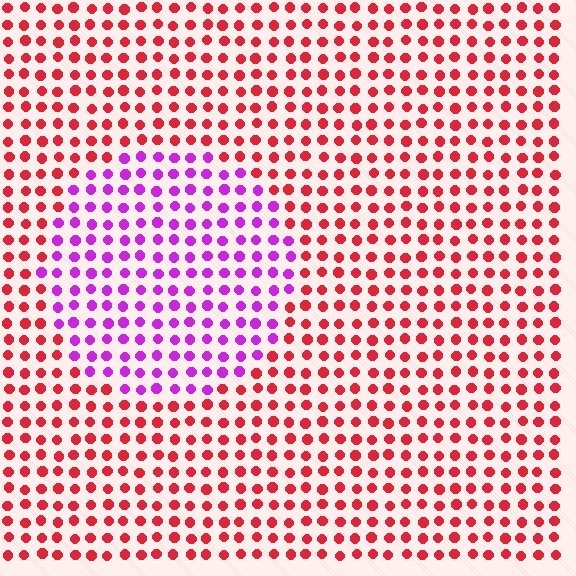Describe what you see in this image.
The image is filled with small red elements in a uniform arrangement. A circle-shaped region is visible where the elements are tinted to a slightly different hue, forming a subtle color boundary.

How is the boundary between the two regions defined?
The boundary is defined purely by a slight shift in hue (about 59 degrees). Spacing, size, and orientation are identical on both sides.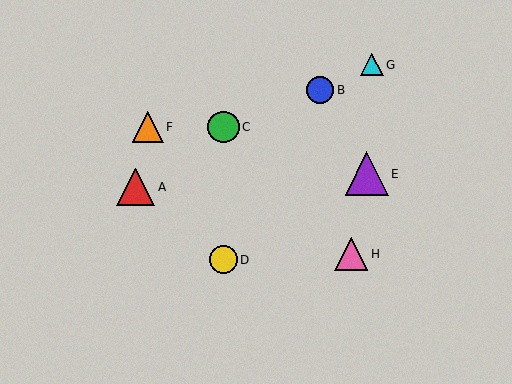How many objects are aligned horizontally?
2 objects (C, F) are aligned horizontally.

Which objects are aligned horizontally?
Objects C, F are aligned horizontally.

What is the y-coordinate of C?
Object C is at y≈127.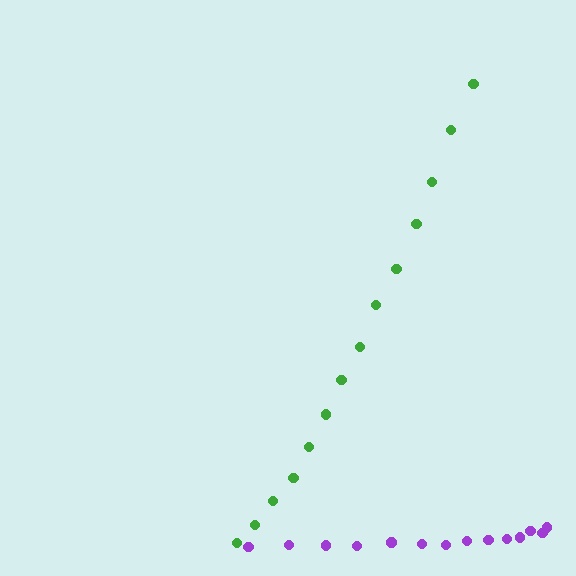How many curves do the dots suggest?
There are 2 distinct paths.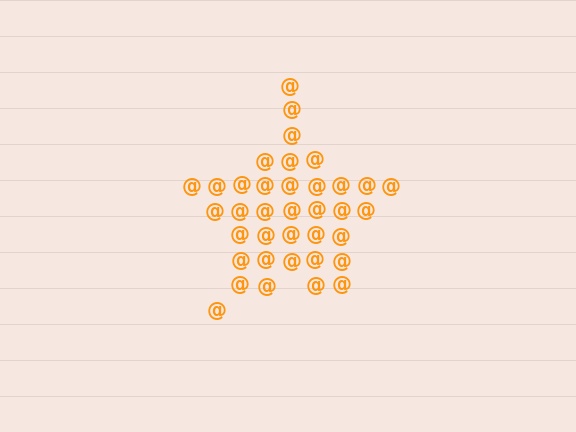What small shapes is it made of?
It is made of small at signs.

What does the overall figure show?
The overall figure shows a star.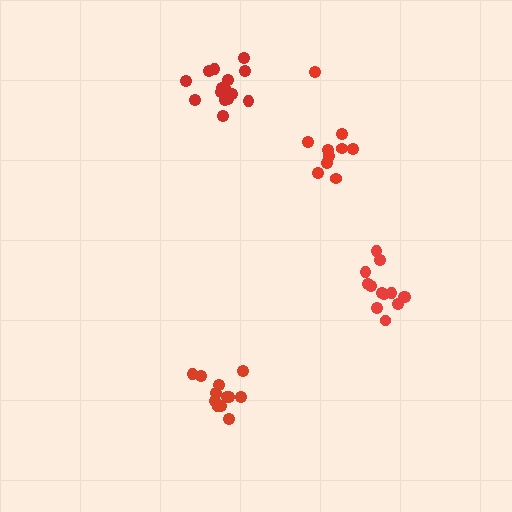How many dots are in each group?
Group 1: 13 dots, Group 2: 10 dots, Group 3: 15 dots, Group 4: 12 dots (50 total).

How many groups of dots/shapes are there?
There are 4 groups.